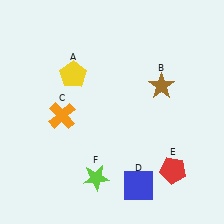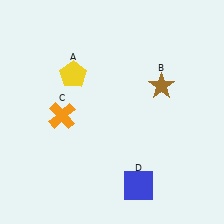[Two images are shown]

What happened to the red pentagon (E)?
The red pentagon (E) was removed in Image 2. It was in the bottom-right area of Image 1.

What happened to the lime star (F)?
The lime star (F) was removed in Image 2. It was in the bottom-left area of Image 1.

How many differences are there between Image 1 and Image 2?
There are 2 differences between the two images.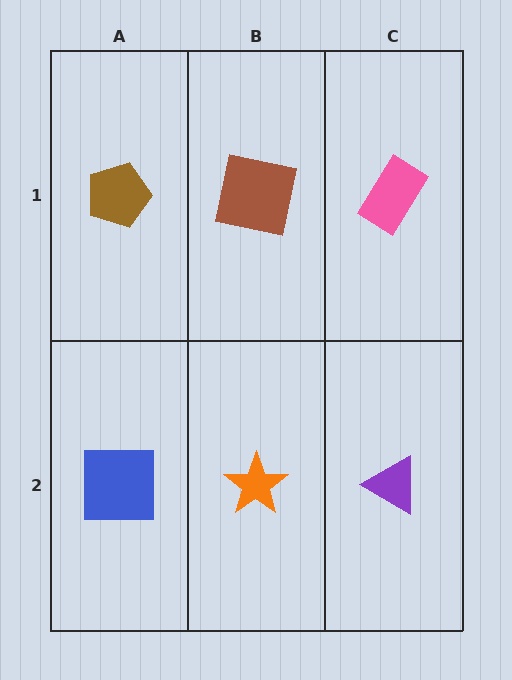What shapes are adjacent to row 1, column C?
A purple triangle (row 2, column C), a brown square (row 1, column B).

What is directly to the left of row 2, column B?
A blue square.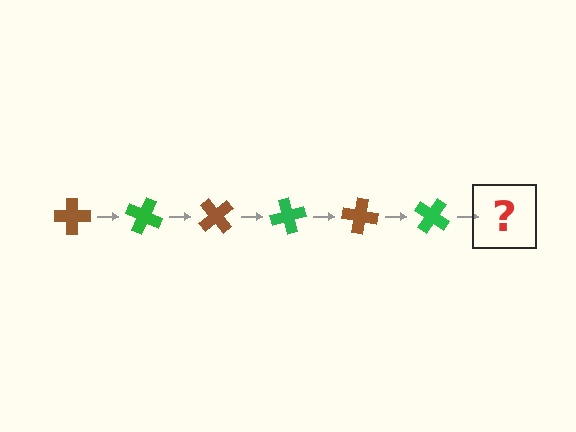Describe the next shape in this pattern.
It should be a brown cross, rotated 150 degrees from the start.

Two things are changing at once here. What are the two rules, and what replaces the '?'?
The two rules are that it rotates 25 degrees each step and the color cycles through brown and green. The '?' should be a brown cross, rotated 150 degrees from the start.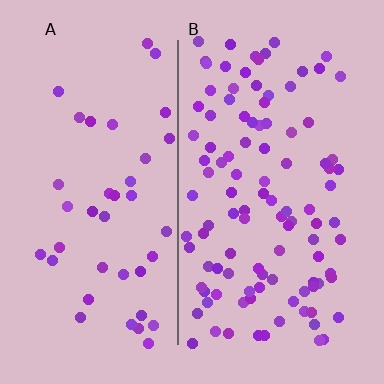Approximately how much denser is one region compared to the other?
Approximately 2.6× — region B over region A.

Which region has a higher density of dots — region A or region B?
B (the right).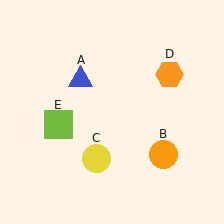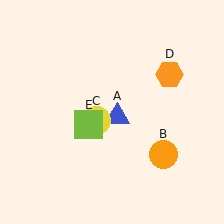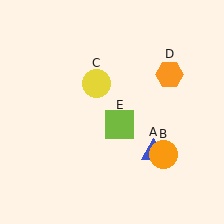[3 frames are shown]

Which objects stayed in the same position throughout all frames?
Orange circle (object B) and orange hexagon (object D) remained stationary.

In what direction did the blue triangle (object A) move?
The blue triangle (object A) moved down and to the right.